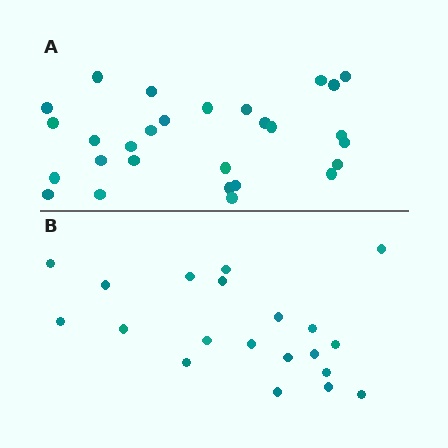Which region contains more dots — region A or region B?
Region A (the top region) has more dots.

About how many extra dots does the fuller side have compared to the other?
Region A has roughly 8 or so more dots than region B.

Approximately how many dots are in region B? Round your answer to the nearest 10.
About 20 dots.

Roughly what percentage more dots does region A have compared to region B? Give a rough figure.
About 40% more.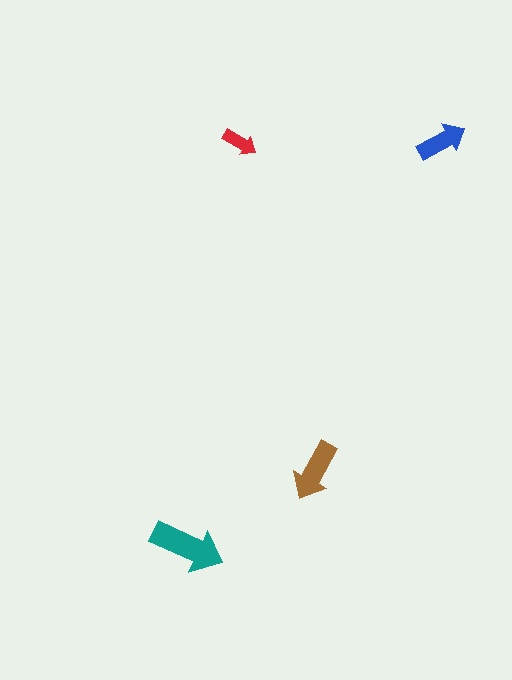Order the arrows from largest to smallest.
the teal one, the brown one, the blue one, the red one.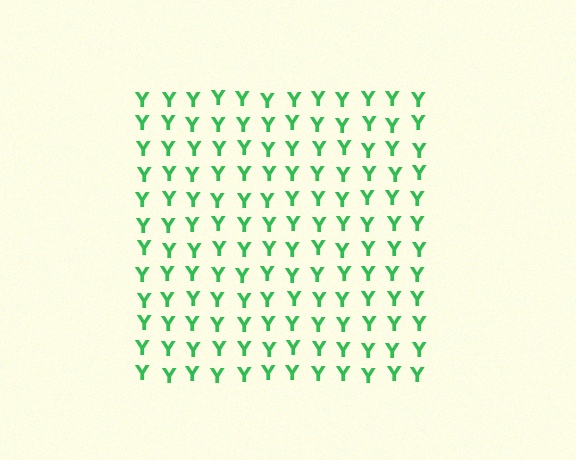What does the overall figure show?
The overall figure shows a square.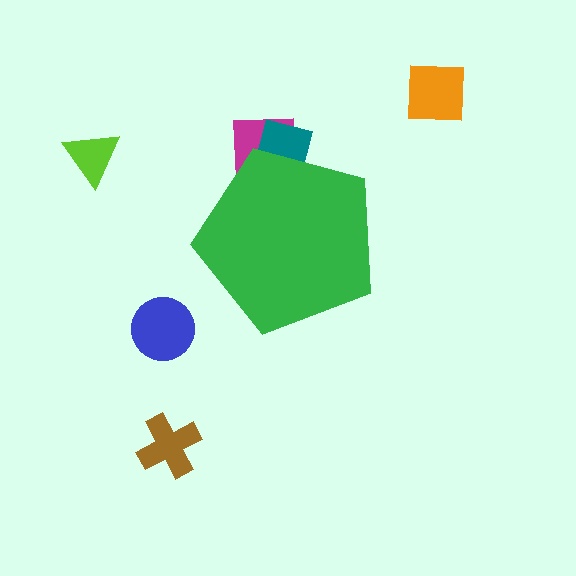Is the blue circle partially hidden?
No, the blue circle is fully visible.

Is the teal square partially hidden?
Yes, the teal square is partially hidden behind the green pentagon.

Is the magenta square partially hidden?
Yes, the magenta square is partially hidden behind the green pentagon.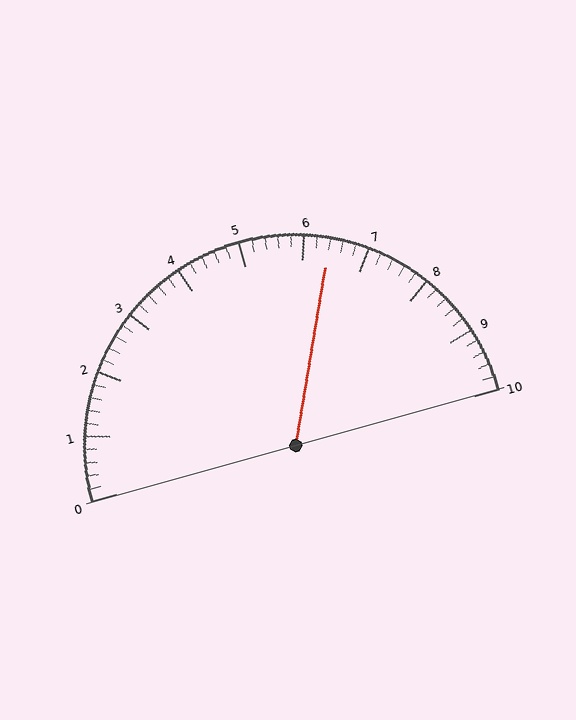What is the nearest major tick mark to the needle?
The nearest major tick mark is 6.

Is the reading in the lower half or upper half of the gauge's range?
The reading is in the upper half of the range (0 to 10).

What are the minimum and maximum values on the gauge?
The gauge ranges from 0 to 10.